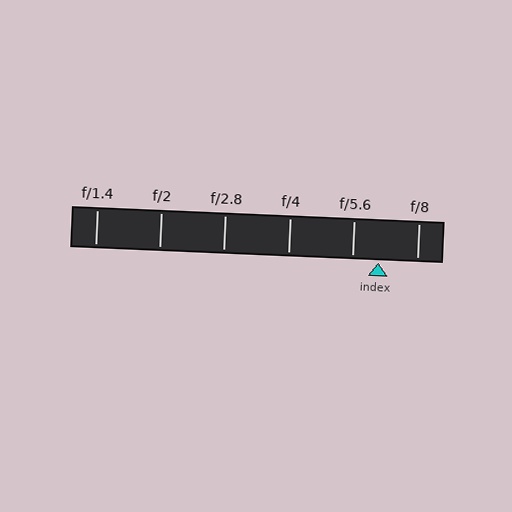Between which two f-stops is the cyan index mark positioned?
The index mark is between f/5.6 and f/8.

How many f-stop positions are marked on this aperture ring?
There are 6 f-stop positions marked.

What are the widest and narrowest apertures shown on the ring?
The widest aperture shown is f/1.4 and the narrowest is f/8.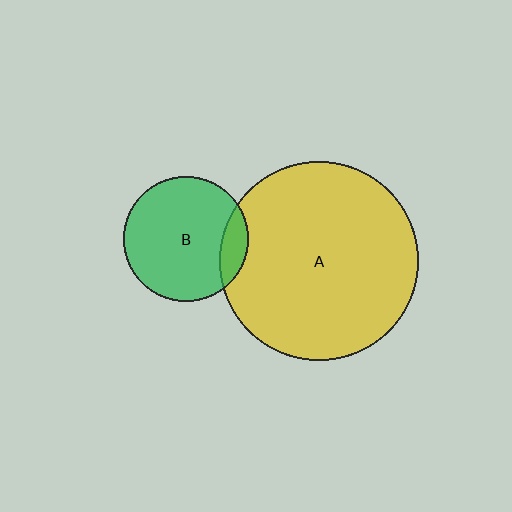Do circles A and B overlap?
Yes.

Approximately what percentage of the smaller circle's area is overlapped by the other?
Approximately 15%.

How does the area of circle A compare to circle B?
Approximately 2.5 times.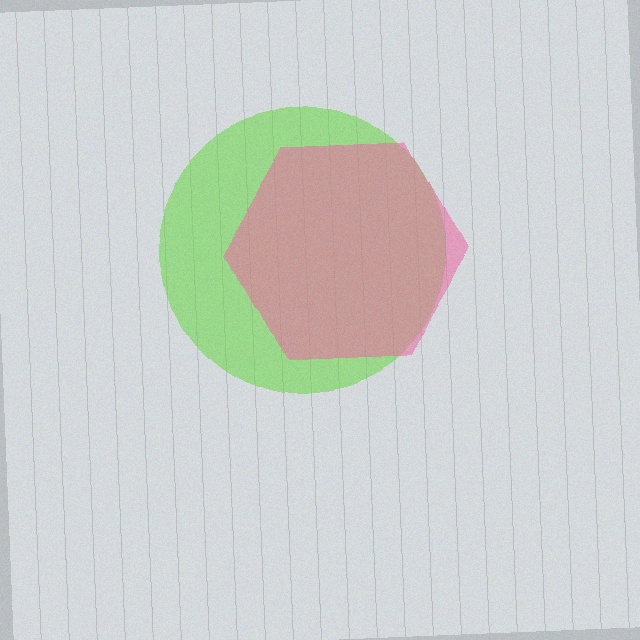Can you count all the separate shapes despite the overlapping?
Yes, there are 2 separate shapes.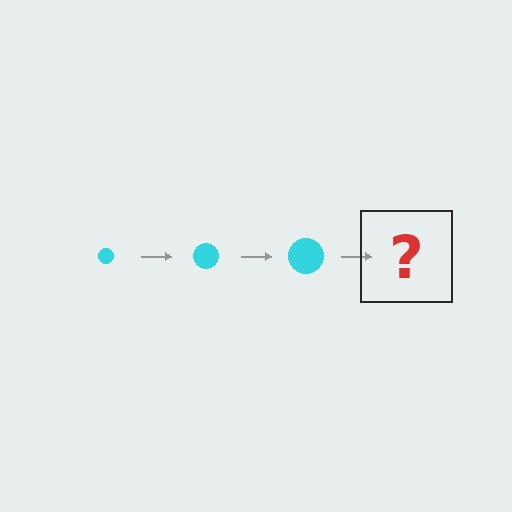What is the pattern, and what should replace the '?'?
The pattern is that the circle gets progressively larger each step. The '?' should be a cyan circle, larger than the previous one.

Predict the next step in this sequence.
The next step is a cyan circle, larger than the previous one.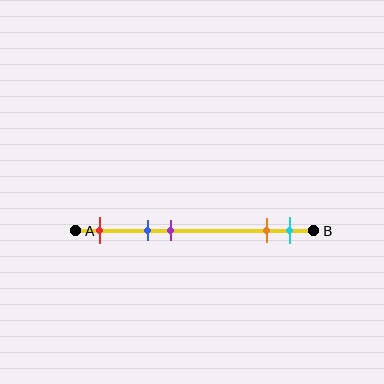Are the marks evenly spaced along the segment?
No, the marks are not evenly spaced.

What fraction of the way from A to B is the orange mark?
The orange mark is approximately 80% (0.8) of the way from A to B.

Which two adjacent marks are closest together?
The orange and cyan marks are the closest adjacent pair.